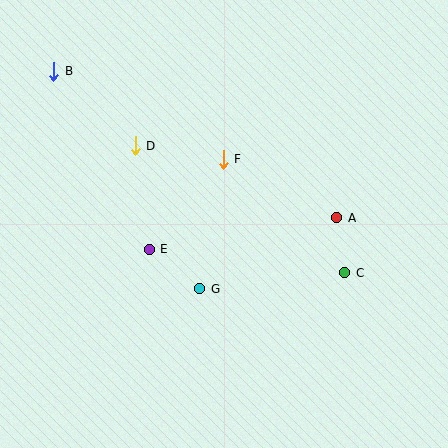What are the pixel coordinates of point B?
Point B is at (54, 71).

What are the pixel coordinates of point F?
Point F is at (223, 159).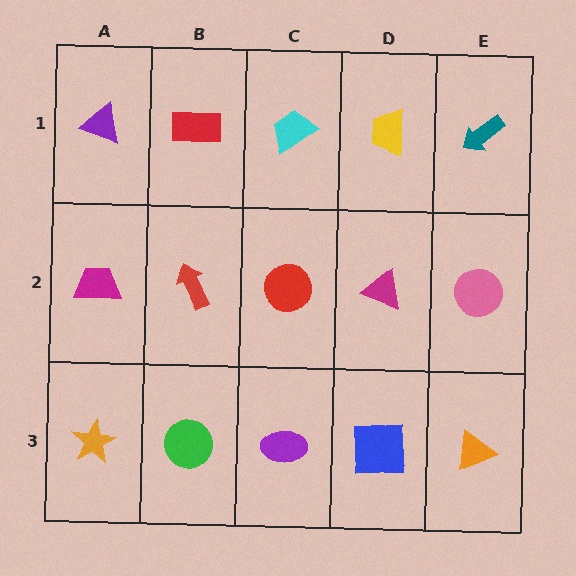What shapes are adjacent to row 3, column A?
A magenta trapezoid (row 2, column A), a green circle (row 3, column B).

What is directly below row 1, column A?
A magenta trapezoid.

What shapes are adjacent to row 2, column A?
A purple triangle (row 1, column A), an orange star (row 3, column A), a red arrow (row 2, column B).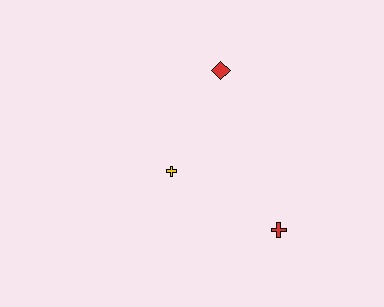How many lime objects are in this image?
There are no lime objects.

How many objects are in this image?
There are 3 objects.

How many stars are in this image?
There are no stars.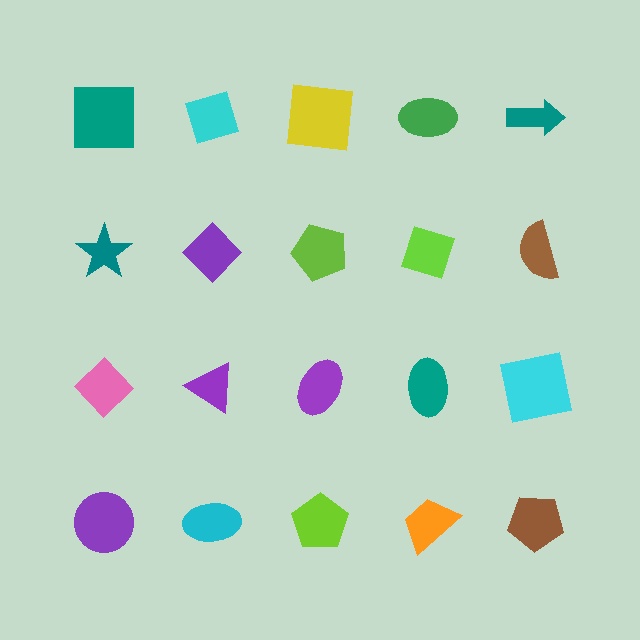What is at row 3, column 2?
A purple triangle.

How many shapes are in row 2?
5 shapes.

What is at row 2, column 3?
A lime pentagon.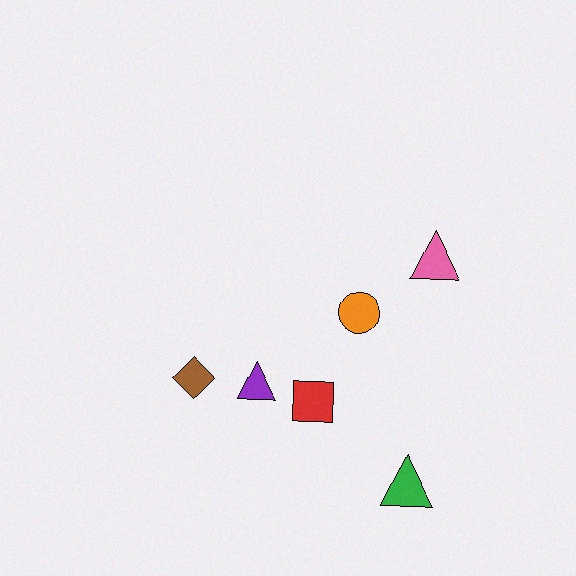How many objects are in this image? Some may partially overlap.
There are 6 objects.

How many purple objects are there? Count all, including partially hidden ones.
There is 1 purple object.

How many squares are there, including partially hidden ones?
There is 1 square.